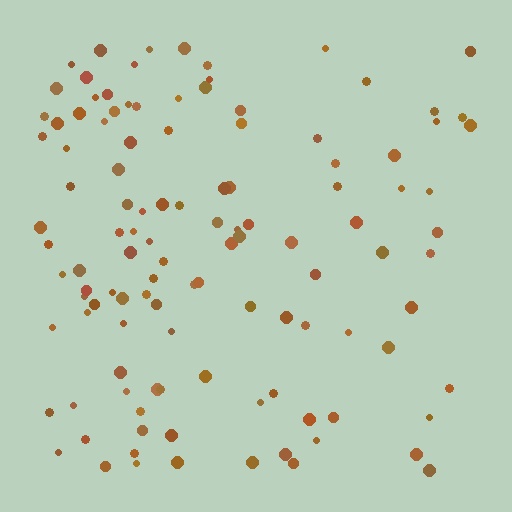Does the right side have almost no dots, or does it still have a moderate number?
Still a moderate number, just noticeably fewer than the left.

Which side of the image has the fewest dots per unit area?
The right.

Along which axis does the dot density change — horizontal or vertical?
Horizontal.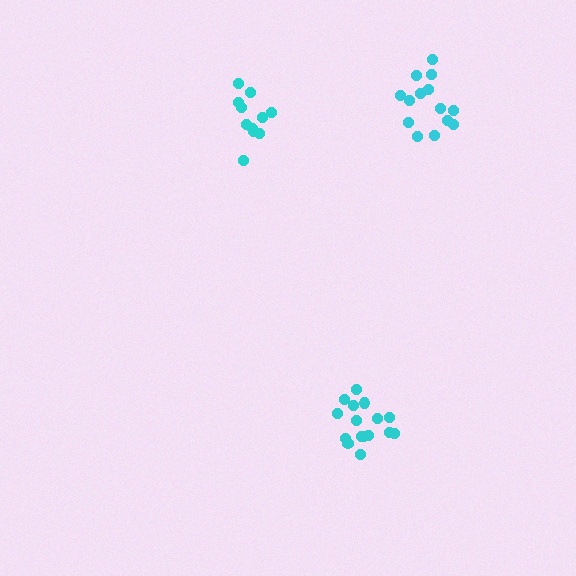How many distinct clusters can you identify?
There are 3 distinct clusters.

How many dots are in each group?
Group 1: 16 dots, Group 2: 11 dots, Group 3: 14 dots (41 total).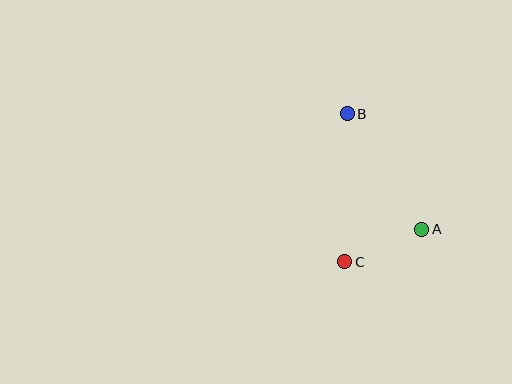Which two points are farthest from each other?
Points B and C are farthest from each other.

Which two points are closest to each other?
Points A and C are closest to each other.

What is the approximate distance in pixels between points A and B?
The distance between A and B is approximately 137 pixels.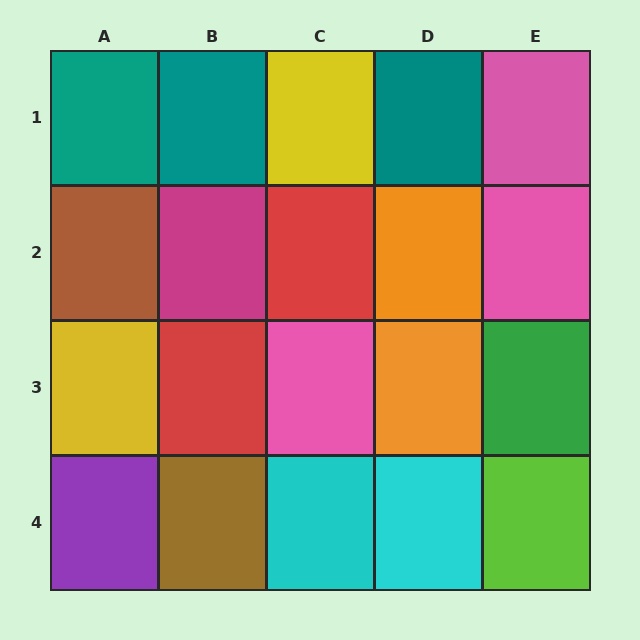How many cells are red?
2 cells are red.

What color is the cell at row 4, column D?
Cyan.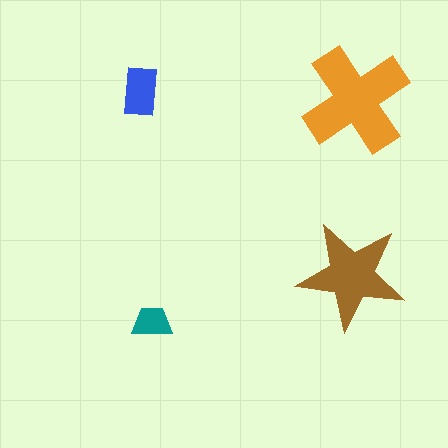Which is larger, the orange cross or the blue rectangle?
The orange cross.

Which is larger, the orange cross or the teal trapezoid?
The orange cross.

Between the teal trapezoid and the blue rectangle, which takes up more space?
The blue rectangle.